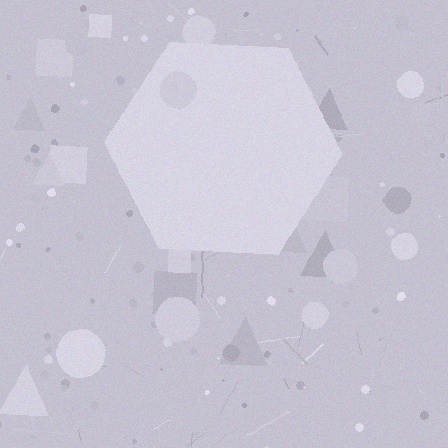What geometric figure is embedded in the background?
A hexagon is embedded in the background.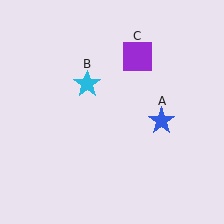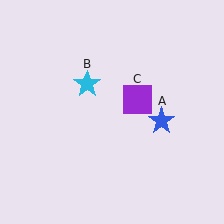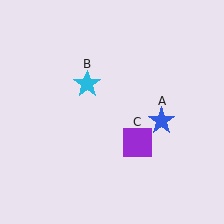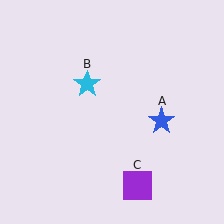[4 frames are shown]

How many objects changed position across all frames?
1 object changed position: purple square (object C).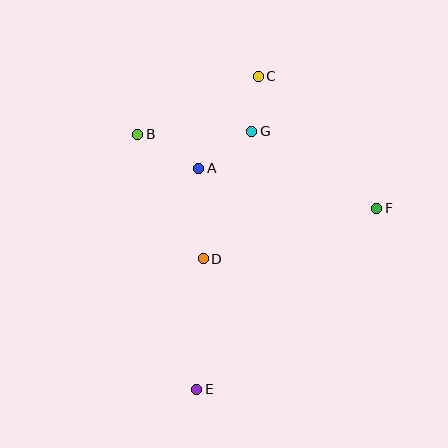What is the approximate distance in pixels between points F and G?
The distance between F and G is approximately 147 pixels.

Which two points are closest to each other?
Points C and G are closest to each other.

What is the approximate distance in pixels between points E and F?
The distance between E and F is approximately 255 pixels.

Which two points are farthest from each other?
Points C and E are farthest from each other.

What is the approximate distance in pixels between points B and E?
The distance between B and E is approximately 262 pixels.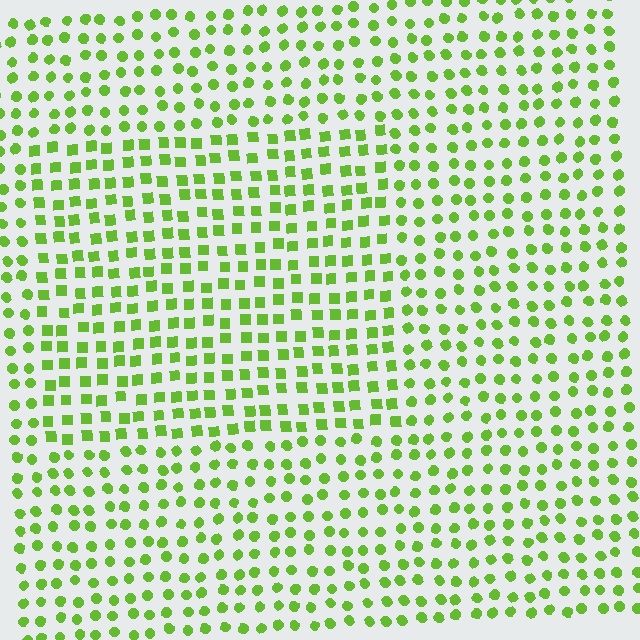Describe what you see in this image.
The image is filled with small lime elements arranged in a uniform grid. A rectangle-shaped region contains squares, while the surrounding area contains circles. The boundary is defined purely by the change in element shape.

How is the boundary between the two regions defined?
The boundary is defined by a change in element shape: squares inside vs. circles outside. All elements share the same color and spacing.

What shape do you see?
I see a rectangle.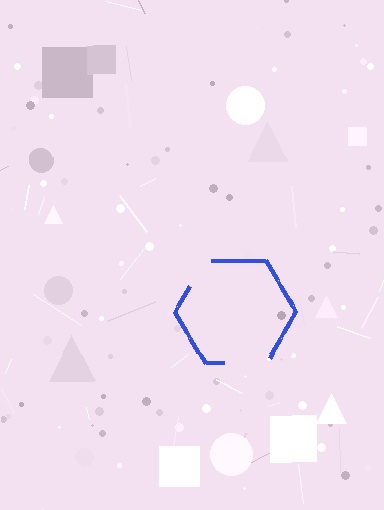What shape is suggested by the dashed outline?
The dashed outline suggests a hexagon.